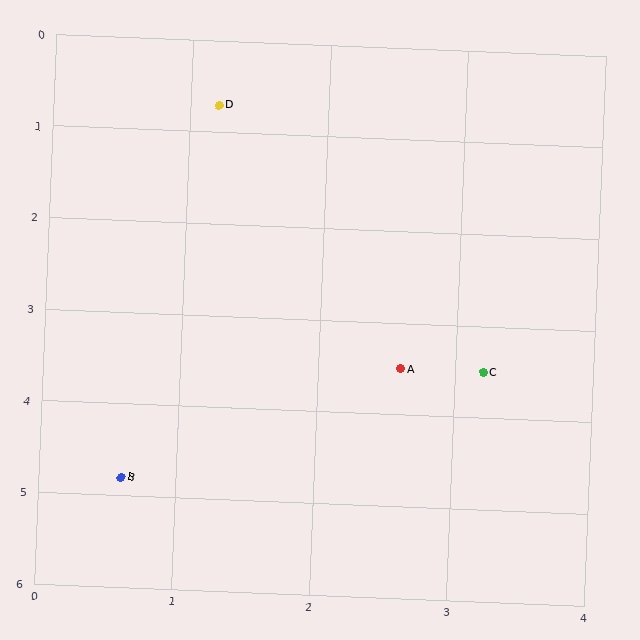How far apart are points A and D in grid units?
Points A and D are about 3.1 grid units apart.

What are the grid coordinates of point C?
Point C is at approximately (3.2, 3.5).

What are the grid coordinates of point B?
Point B is at approximately (0.6, 4.8).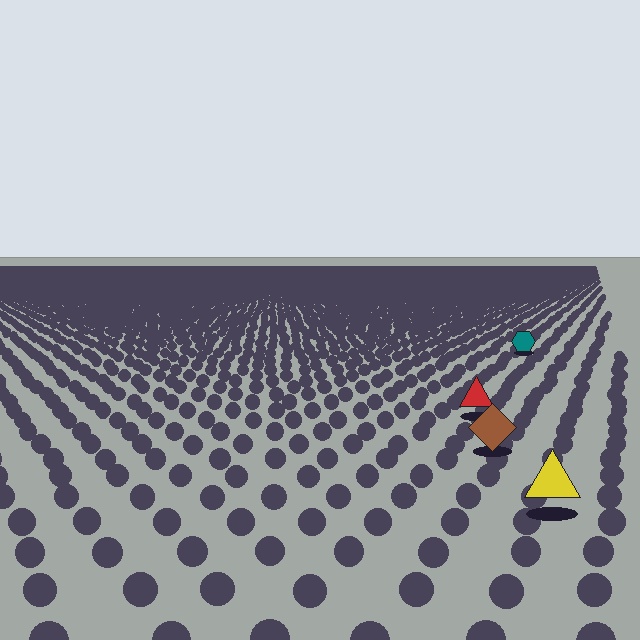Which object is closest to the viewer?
The yellow triangle is closest. The texture marks near it are larger and more spread out.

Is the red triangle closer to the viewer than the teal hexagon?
Yes. The red triangle is closer — you can tell from the texture gradient: the ground texture is coarser near it.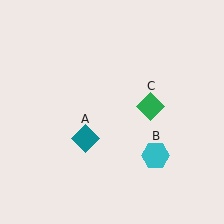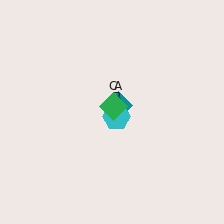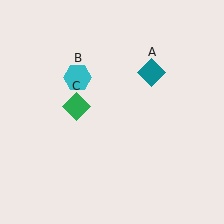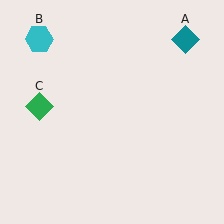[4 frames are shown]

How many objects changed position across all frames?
3 objects changed position: teal diamond (object A), cyan hexagon (object B), green diamond (object C).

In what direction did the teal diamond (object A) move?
The teal diamond (object A) moved up and to the right.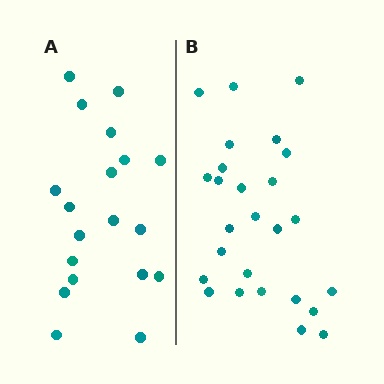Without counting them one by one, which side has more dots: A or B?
Region B (the right region) has more dots.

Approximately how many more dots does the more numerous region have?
Region B has roughly 8 or so more dots than region A.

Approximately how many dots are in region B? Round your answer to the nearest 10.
About 30 dots. (The exact count is 26, which rounds to 30.)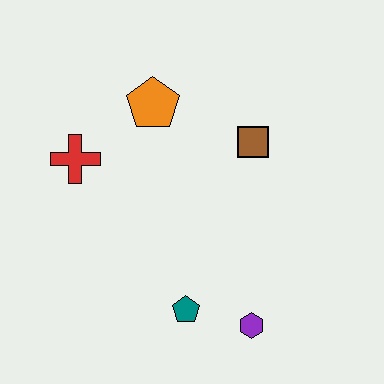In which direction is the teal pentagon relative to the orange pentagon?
The teal pentagon is below the orange pentagon.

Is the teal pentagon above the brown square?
No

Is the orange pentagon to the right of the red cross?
Yes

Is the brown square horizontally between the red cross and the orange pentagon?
No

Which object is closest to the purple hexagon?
The teal pentagon is closest to the purple hexagon.